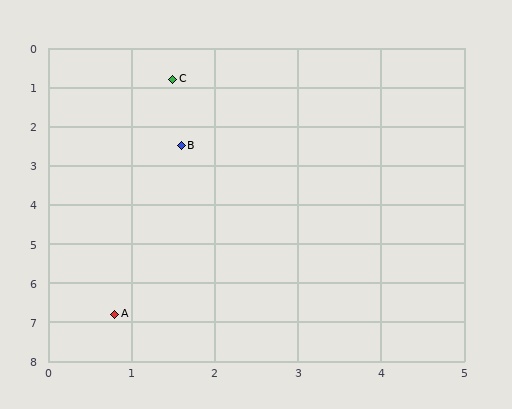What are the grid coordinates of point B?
Point B is at approximately (1.6, 2.5).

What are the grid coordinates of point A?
Point A is at approximately (0.8, 6.8).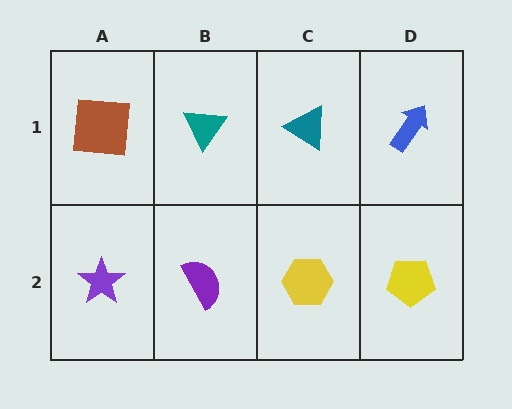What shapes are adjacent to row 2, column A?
A brown square (row 1, column A), a purple semicircle (row 2, column B).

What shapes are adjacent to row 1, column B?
A purple semicircle (row 2, column B), a brown square (row 1, column A), a teal triangle (row 1, column C).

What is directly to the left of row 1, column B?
A brown square.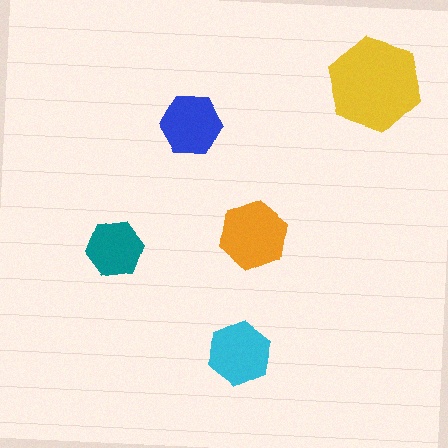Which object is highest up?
The yellow hexagon is topmost.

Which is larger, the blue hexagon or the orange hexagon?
The orange one.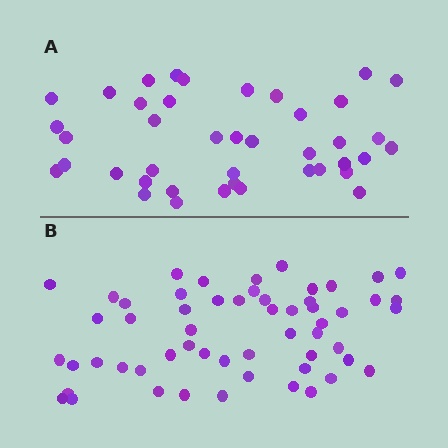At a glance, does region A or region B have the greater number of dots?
Region B (the bottom region) has more dots.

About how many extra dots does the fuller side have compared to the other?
Region B has approximately 15 more dots than region A.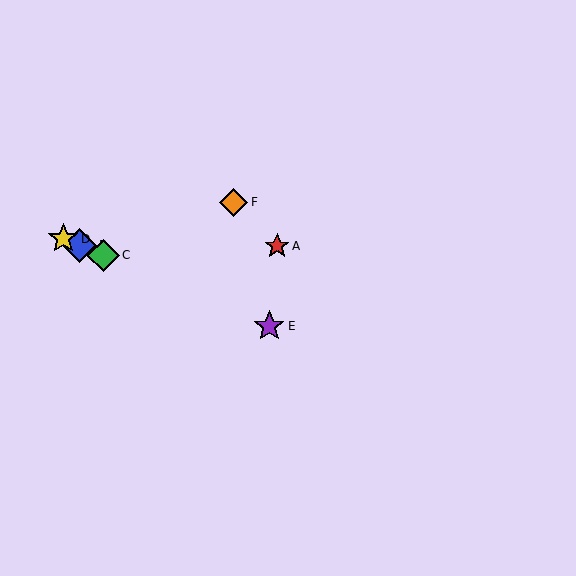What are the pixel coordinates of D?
Object D is at (63, 239).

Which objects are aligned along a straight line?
Objects B, C, D, E are aligned along a straight line.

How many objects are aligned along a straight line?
4 objects (B, C, D, E) are aligned along a straight line.